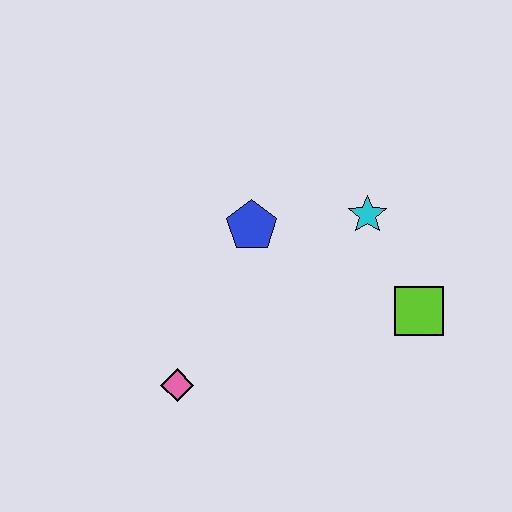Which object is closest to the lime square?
The cyan star is closest to the lime square.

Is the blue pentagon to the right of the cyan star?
No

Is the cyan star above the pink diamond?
Yes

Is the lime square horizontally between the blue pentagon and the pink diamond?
No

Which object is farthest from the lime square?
The pink diamond is farthest from the lime square.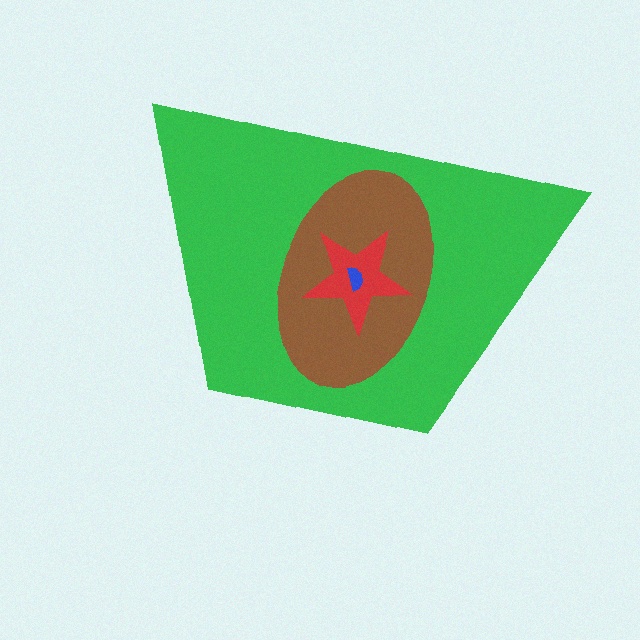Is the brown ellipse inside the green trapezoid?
Yes.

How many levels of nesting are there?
4.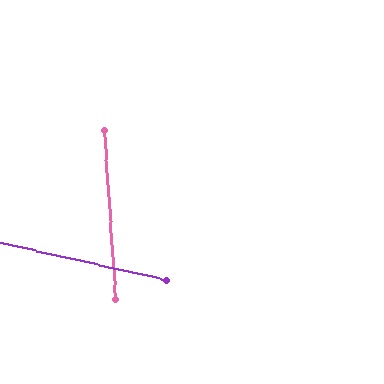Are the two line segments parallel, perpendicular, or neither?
Neither parallel nor perpendicular — they differ by about 74°.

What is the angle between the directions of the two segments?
Approximately 74 degrees.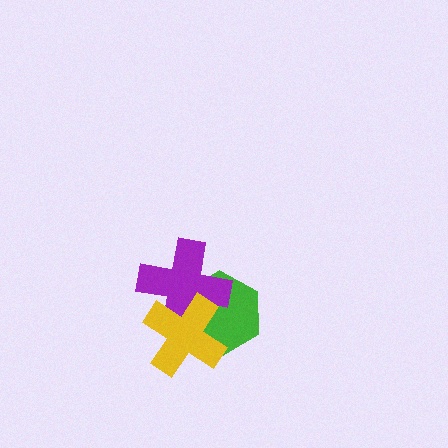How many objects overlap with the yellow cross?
2 objects overlap with the yellow cross.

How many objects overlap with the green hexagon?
2 objects overlap with the green hexagon.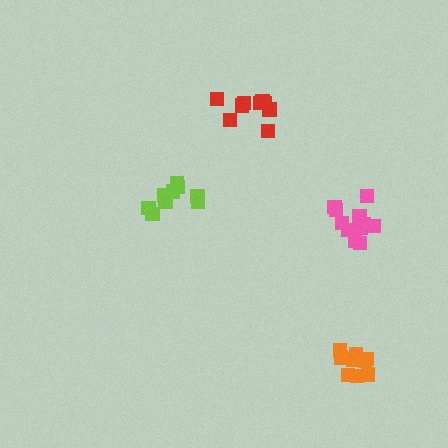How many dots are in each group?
Group 1: 11 dots, Group 2: 10 dots, Group 3: 9 dots, Group 4: 9 dots (39 total).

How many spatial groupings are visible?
There are 4 spatial groupings.